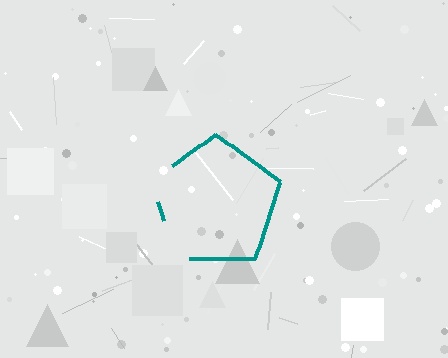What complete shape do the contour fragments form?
The contour fragments form a pentagon.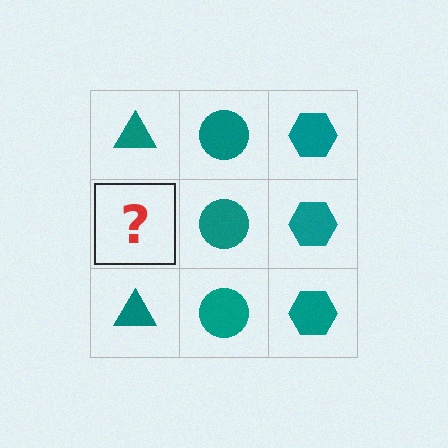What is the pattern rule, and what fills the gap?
The rule is that each column has a consistent shape. The gap should be filled with a teal triangle.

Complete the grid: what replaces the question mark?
The question mark should be replaced with a teal triangle.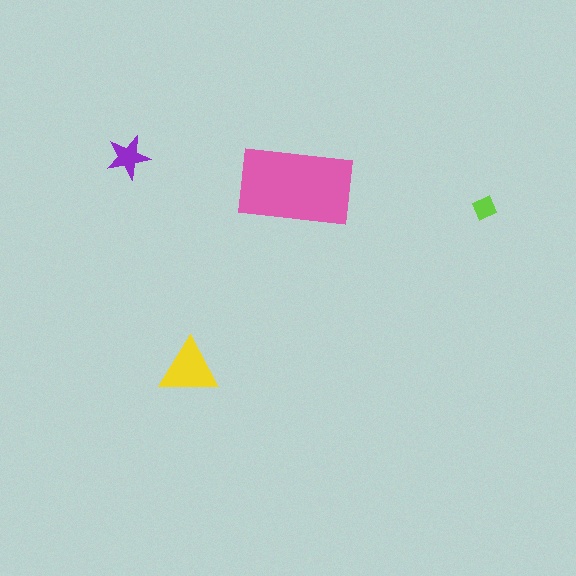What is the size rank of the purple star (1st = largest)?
3rd.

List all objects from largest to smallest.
The pink rectangle, the yellow triangle, the purple star, the lime diamond.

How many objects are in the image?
There are 4 objects in the image.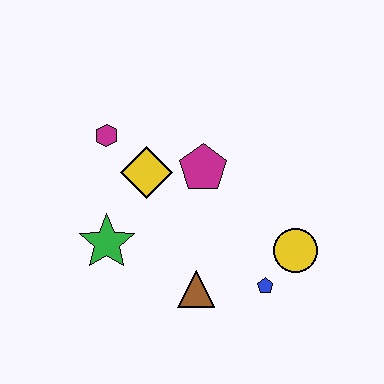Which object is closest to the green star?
The yellow diamond is closest to the green star.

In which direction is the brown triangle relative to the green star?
The brown triangle is to the right of the green star.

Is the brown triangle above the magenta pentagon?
No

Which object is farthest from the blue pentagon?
The magenta hexagon is farthest from the blue pentagon.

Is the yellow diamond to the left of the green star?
No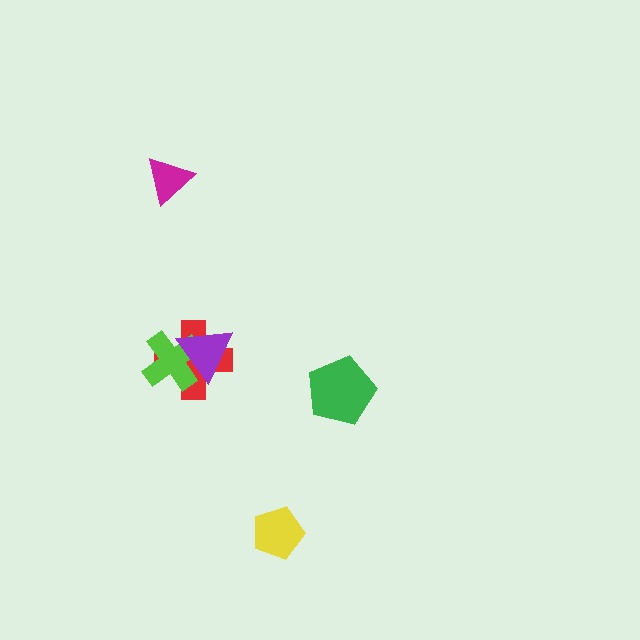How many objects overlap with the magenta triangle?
0 objects overlap with the magenta triangle.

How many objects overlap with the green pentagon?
0 objects overlap with the green pentagon.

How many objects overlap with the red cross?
2 objects overlap with the red cross.